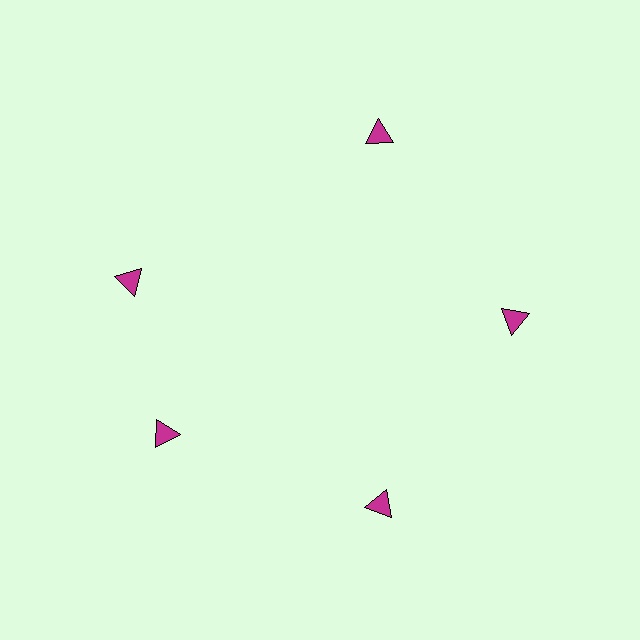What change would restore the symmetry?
The symmetry would be restored by rotating it back into even spacing with its neighbors so that all 5 triangles sit at equal angles and equal distance from the center.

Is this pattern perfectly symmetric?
No. The 5 magenta triangles are arranged in a ring, but one element near the 10 o'clock position is rotated out of alignment along the ring, breaking the 5-fold rotational symmetry.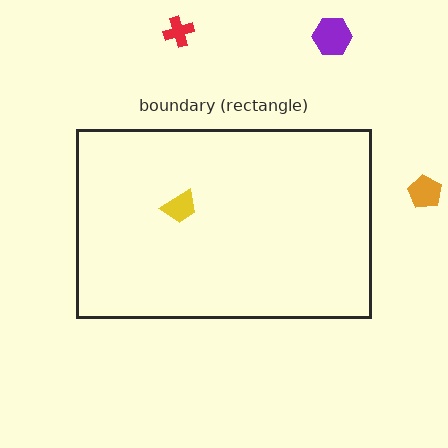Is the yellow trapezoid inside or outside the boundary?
Inside.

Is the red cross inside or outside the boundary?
Outside.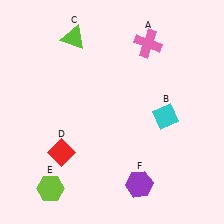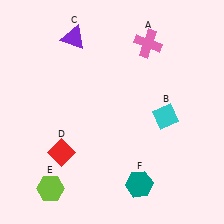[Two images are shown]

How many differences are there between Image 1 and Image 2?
There are 2 differences between the two images.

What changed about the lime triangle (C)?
In Image 1, C is lime. In Image 2, it changed to purple.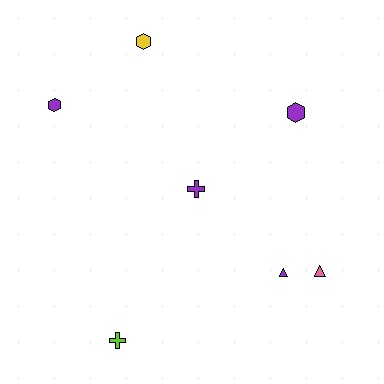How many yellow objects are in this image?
There is 1 yellow object.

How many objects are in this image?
There are 7 objects.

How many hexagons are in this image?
There are 3 hexagons.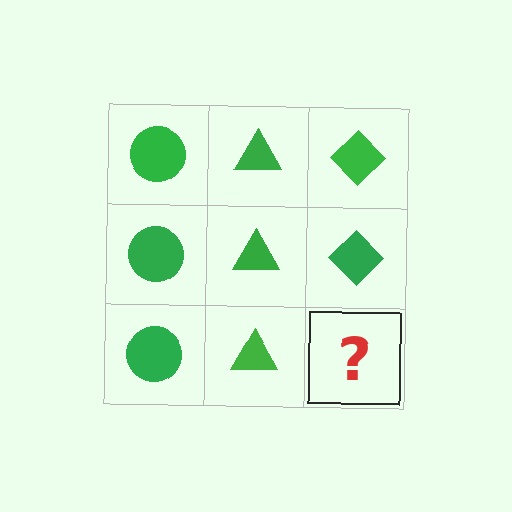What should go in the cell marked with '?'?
The missing cell should contain a green diamond.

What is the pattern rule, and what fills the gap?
The rule is that each column has a consistent shape. The gap should be filled with a green diamond.